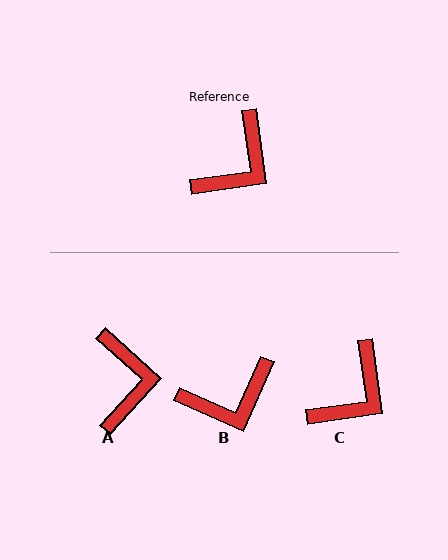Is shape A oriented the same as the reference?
No, it is off by about 39 degrees.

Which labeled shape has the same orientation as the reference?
C.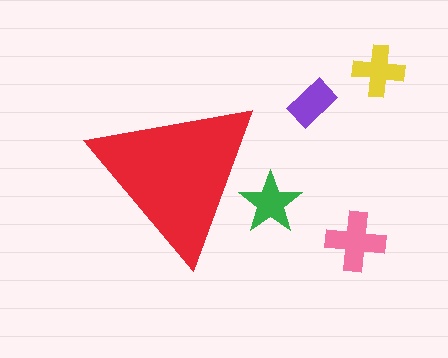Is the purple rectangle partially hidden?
No, the purple rectangle is fully visible.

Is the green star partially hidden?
Yes, the green star is partially hidden behind the red triangle.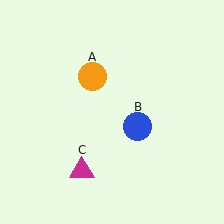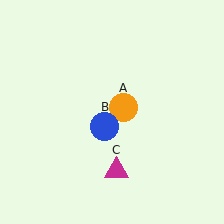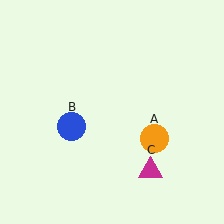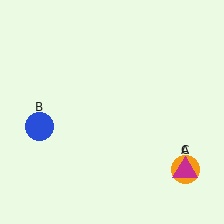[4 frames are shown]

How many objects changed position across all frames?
3 objects changed position: orange circle (object A), blue circle (object B), magenta triangle (object C).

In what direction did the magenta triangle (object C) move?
The magenta triangle (object C) moved right.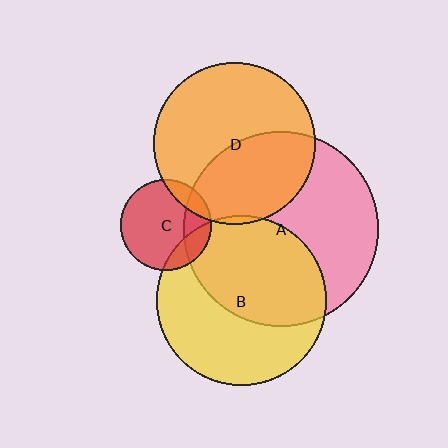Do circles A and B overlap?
Yes.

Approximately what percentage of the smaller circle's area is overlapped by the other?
Approximately 50%.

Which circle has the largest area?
Circle A (pink).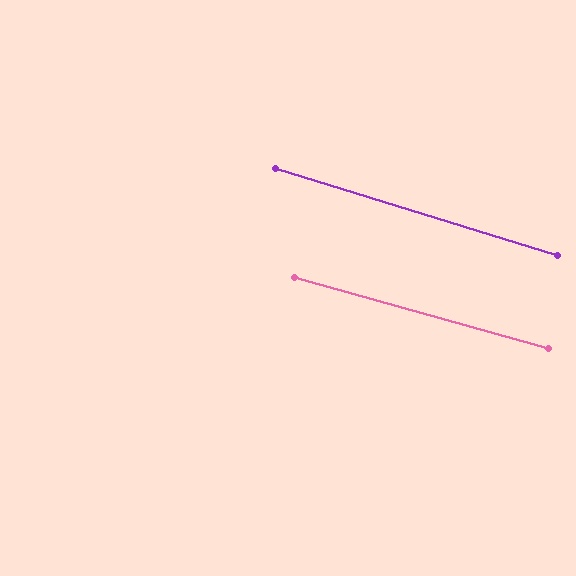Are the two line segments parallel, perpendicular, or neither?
Parallel — their directions differ by only 1.6°.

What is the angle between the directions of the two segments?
Approximately 2 degrees.